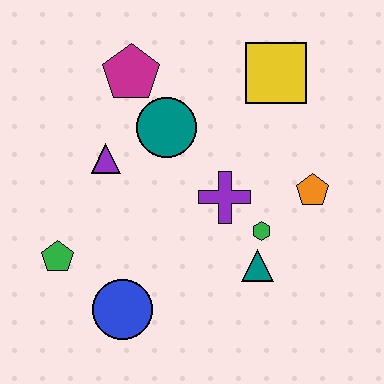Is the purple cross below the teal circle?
Yes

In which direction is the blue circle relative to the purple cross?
The blue circle is below the purple cross.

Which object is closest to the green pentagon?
The blue circle is closest to the green pentagon.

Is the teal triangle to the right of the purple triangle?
Yes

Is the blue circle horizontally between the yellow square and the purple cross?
No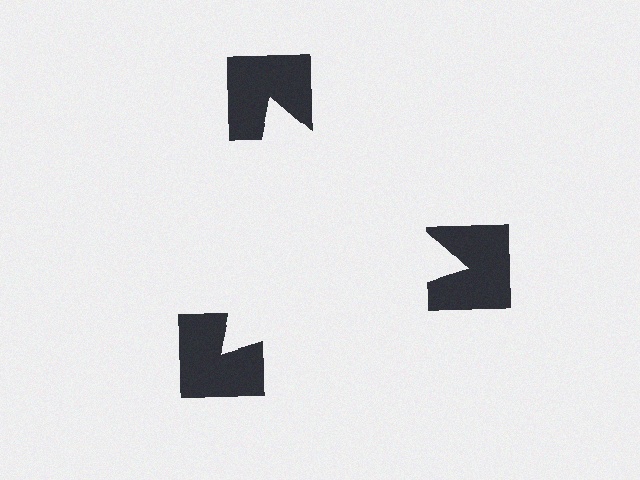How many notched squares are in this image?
There are 3 — one at each vertex of the illusory triangle.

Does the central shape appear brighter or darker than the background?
It typically appears slightly brighter than the background, even though no actual brightness change is drawn.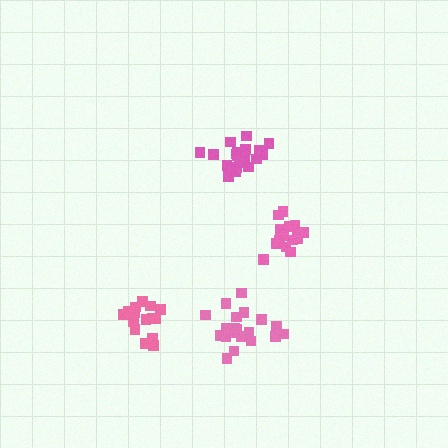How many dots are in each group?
Group 1: 21 dots, Group 2: 20 dots, Group 3: 16 dots, Group 4: 18 dots (75 total).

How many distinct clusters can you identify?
There are 4 distinct clusters.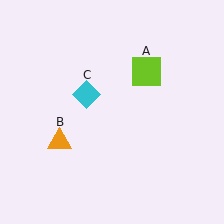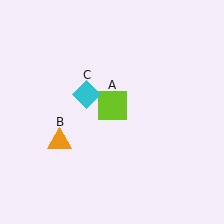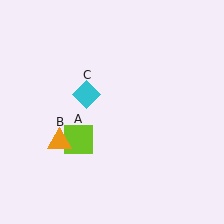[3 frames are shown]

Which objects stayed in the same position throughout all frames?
Orange triangle (object B) and cyan diamond (object C) remained stationary.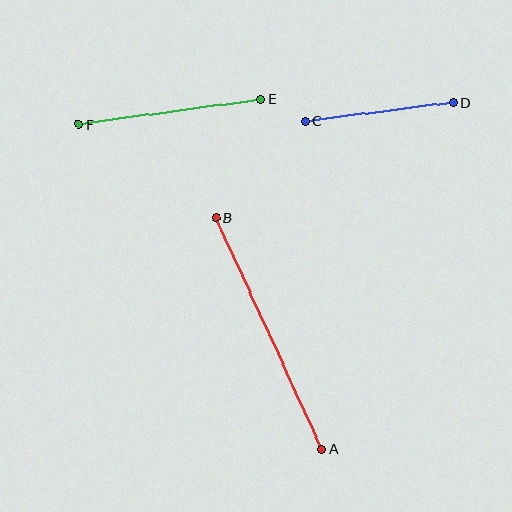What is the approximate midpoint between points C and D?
The midpoint is at approximately (379, 112) pixels.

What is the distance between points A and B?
The distance is approximately 255 pixels.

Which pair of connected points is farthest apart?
Points A and B are farthest apart.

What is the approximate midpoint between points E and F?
The midpoint is at approximately (170, 112) pixels.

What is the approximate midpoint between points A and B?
The midpoint is at approximately (269, 333) pixels.